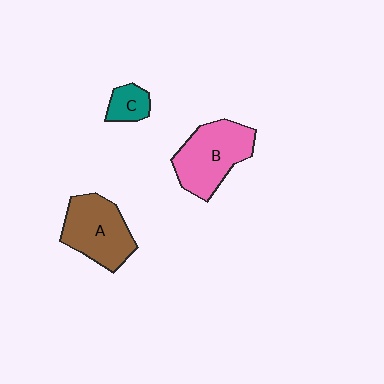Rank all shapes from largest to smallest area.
From largest to smallest: B (pink), A (brown), C (teal).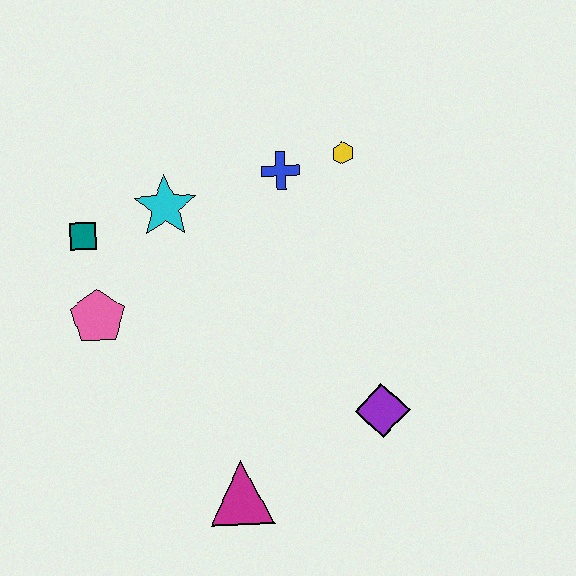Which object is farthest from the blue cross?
The magenta triangle is farthest from the blue cross.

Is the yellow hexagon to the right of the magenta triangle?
Yes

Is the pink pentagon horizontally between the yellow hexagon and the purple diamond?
No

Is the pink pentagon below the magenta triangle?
No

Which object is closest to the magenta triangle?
The purple diamond is closest to the magenta triangle.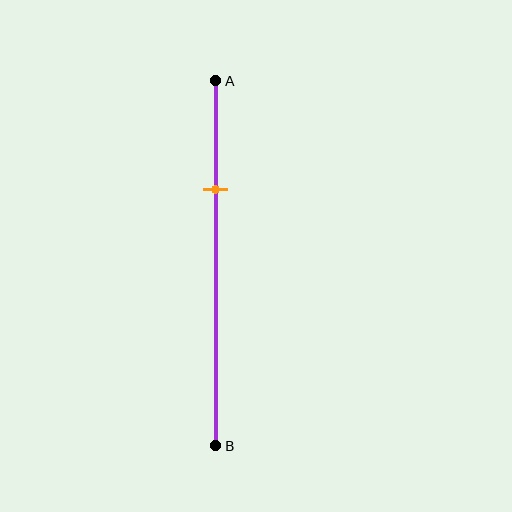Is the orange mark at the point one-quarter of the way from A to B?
No, the mark is at about 30% from A, not at the 25% one-quarter point.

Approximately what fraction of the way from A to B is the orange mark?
The orange mark is approximately 30% of the way from A to B.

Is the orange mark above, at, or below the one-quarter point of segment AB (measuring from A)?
The orange mark is below the one-quarter point of segment AB.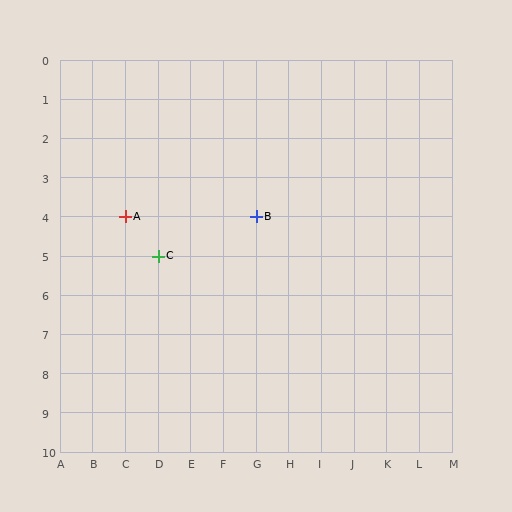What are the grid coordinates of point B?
Point B is at grid coordinates (G, 4).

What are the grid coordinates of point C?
Point C is at grid coordinates (D, 5).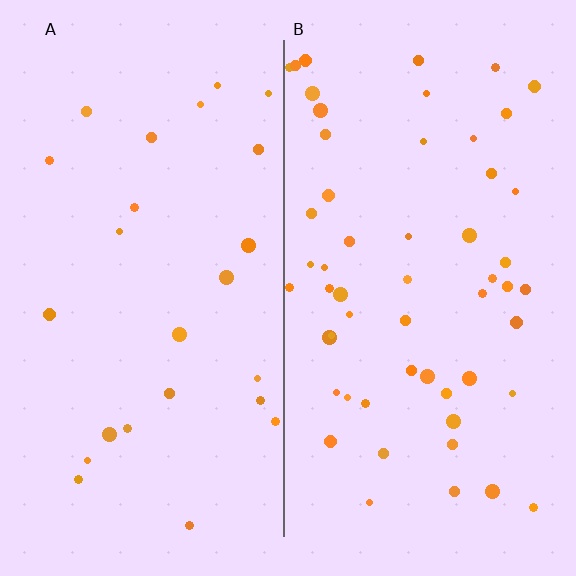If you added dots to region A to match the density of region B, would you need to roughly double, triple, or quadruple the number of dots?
Approximately double.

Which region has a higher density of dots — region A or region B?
B (the right).